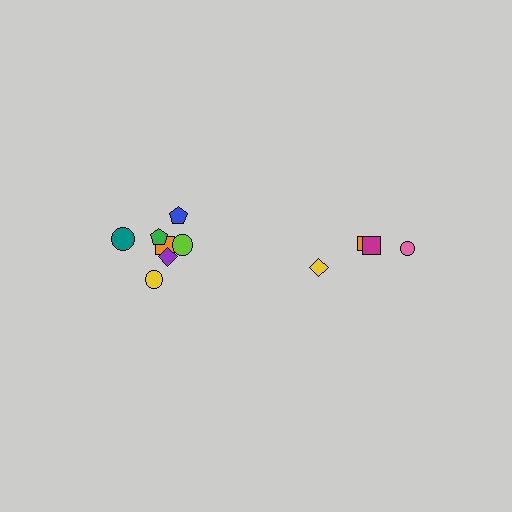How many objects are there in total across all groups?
There are 11 objects.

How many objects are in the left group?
There are 7 objects.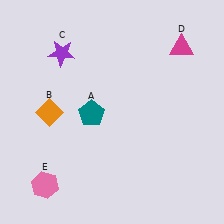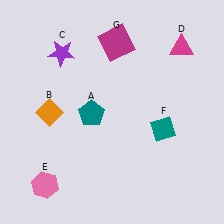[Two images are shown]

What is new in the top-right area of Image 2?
A magenta square (G) was added in the top-right area of Image 2.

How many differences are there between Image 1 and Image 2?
There are 2 differences between the two images.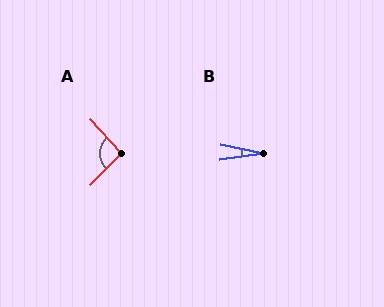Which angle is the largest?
A, at approximately 93 degrees.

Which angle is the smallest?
B, at approximately 19 degrees.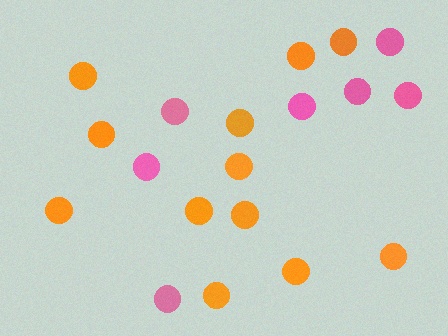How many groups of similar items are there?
There are 2 groups: one group of orange circles (12) and one group of pink circles (7).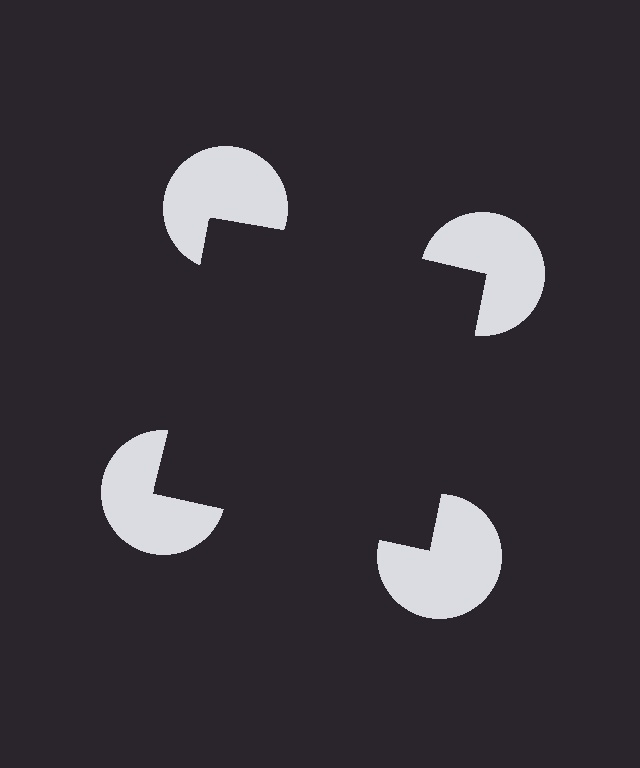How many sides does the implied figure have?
4 sides.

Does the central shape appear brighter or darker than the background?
It typically appears slightly darker than the background, even though no actual brightness change is drawn.